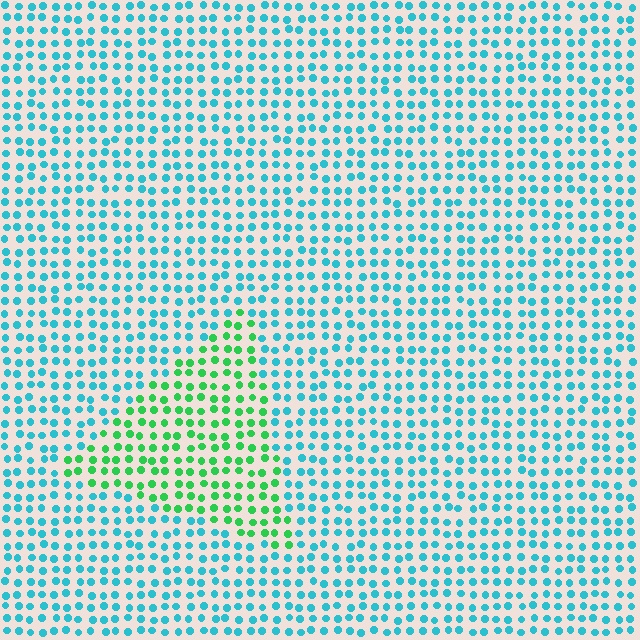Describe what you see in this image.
The image is filled with small cyan elements in a uniform arrangement. A triangle-shaped region is visible where the elements are tinted to a slightly different hue, forming a subtle color boundary.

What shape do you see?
I see a triangle.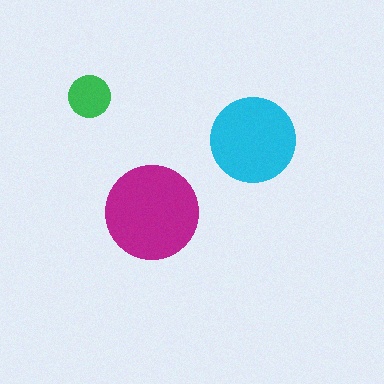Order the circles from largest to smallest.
the magenta one, the cyan one, the green one.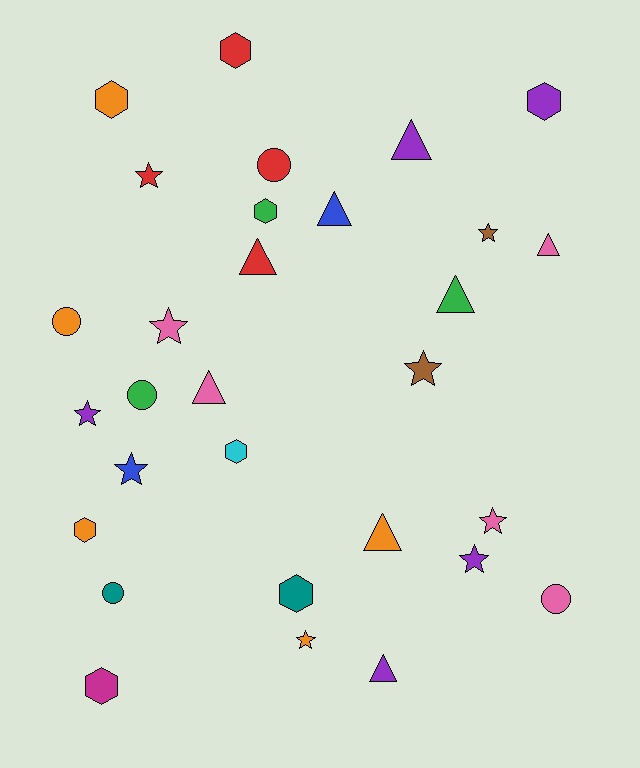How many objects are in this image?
There are 30 objects.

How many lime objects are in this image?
There are no lime objects.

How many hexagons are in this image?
There are 8 hexagons.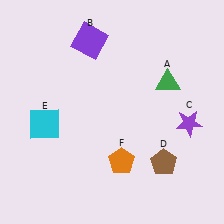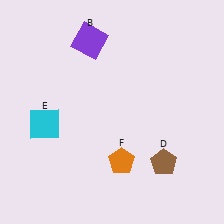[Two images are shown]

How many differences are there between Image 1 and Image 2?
There are 2 differences between the two images.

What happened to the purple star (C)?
The purple star (C) was removed in Image 2. It was in the bottom-right area of Image 1.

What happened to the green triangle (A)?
The green triangle (A) was removed in Image 2. It was in the top-right area of Image 1.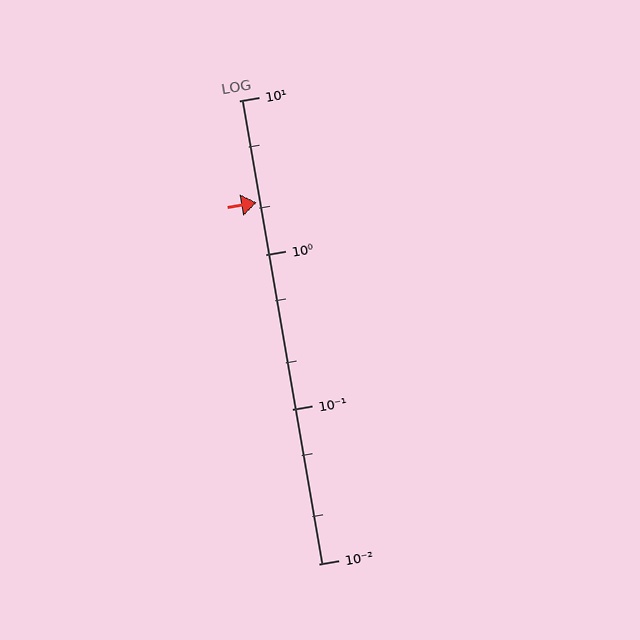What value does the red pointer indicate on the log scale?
The pointer indicates approximately 2.2.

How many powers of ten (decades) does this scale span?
The scale spans 3 decades, from 0.01 to 10.